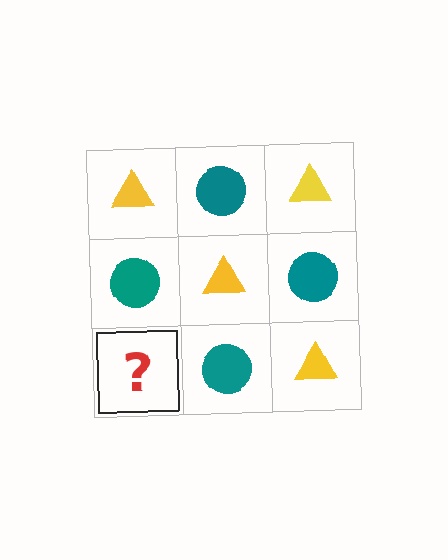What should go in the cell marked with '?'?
The missing cell should contain a yellow triangle.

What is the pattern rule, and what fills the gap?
The rule is that it alternates yellow triangle and teal circle in a checkerboard pattern. The gap should be filled with a yellow triangle.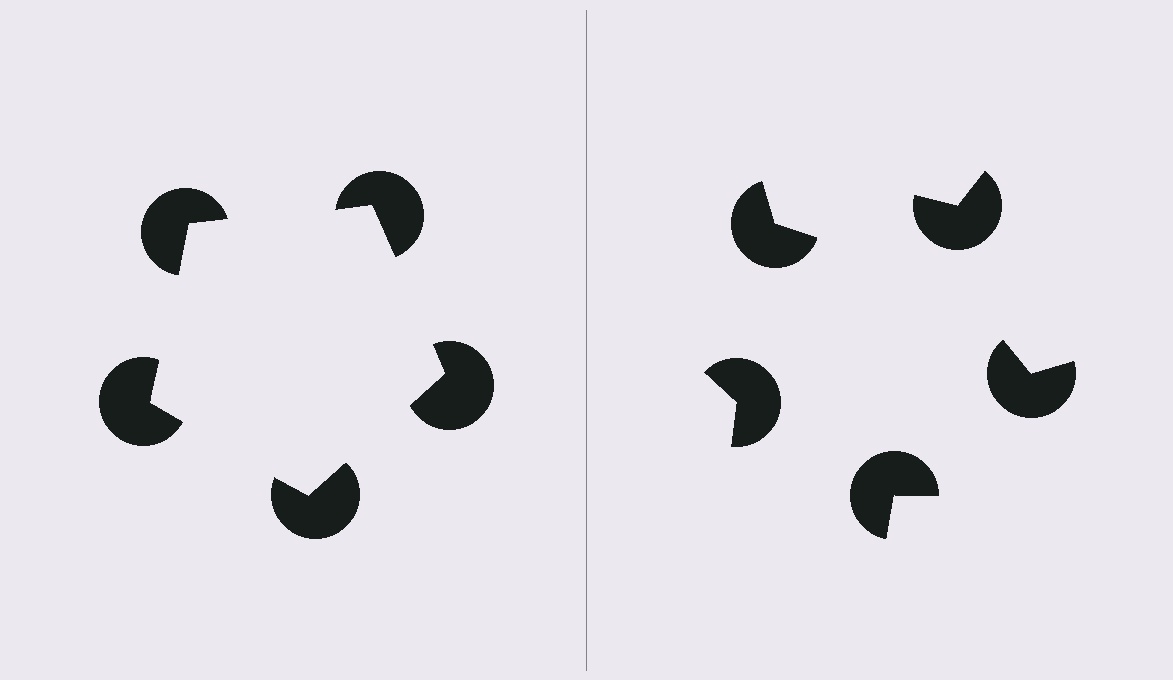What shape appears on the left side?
An illusory pentagon.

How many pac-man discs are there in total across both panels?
10 — 5 on each side.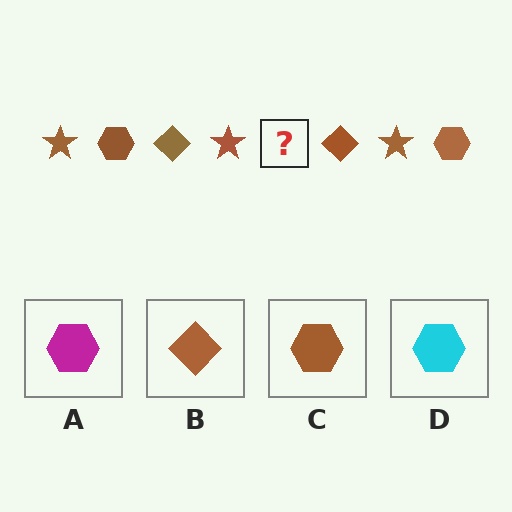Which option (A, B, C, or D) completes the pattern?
C.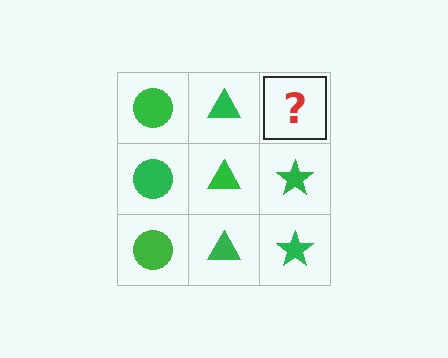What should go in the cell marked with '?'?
The missing cell should contain a green star.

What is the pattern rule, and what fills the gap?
The rule is that each column has a consistent shape. The gap should be filled with a green star.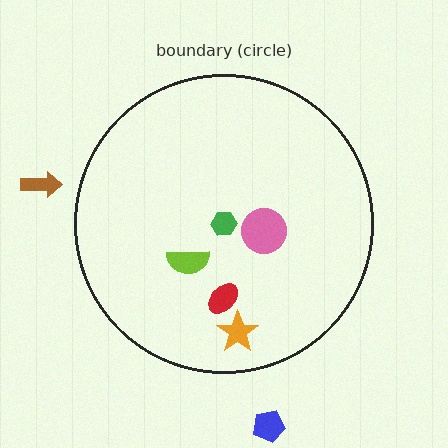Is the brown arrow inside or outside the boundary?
Outside.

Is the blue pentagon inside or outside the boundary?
Outside.